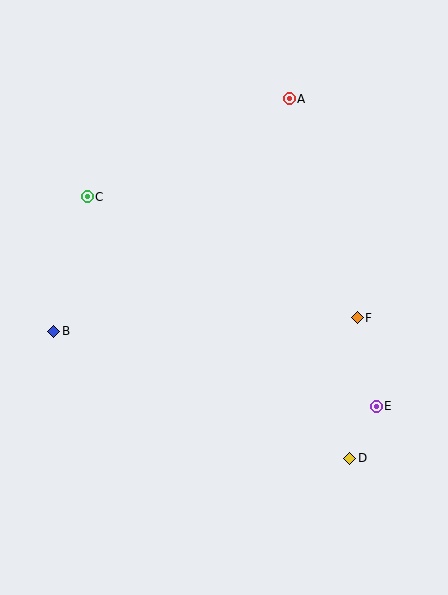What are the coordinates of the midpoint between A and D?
The midpoint between A and D is at (320, 279).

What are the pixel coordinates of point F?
Point F is at (357, 318).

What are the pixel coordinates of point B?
Point B is at (54, 331).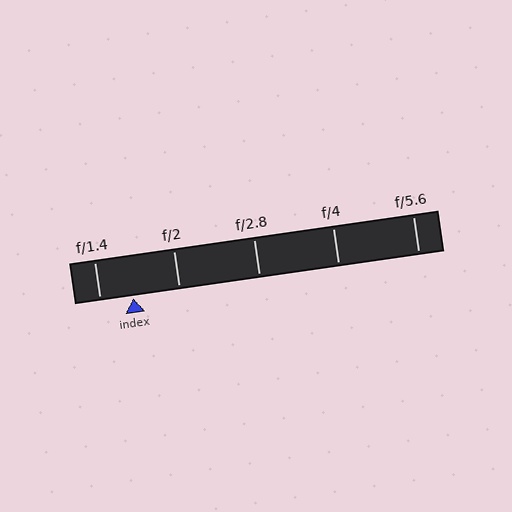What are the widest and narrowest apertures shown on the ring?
The widest aperture shown is f/1.4 and the narrowest is f/5.6.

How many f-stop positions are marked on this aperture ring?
There are 5 f-stop positions marked.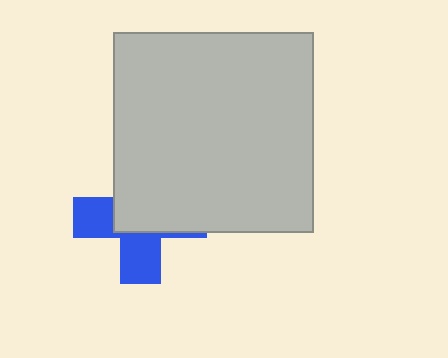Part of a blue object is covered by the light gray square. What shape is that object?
It is a cross.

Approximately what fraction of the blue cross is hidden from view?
Roughly 58% of the blue cross is hidden behind the light gray square.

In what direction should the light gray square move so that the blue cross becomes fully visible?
The light gray square should move toward the upper-right. That is the shortest direction to clear the overlap and leave the blue cross fully visible.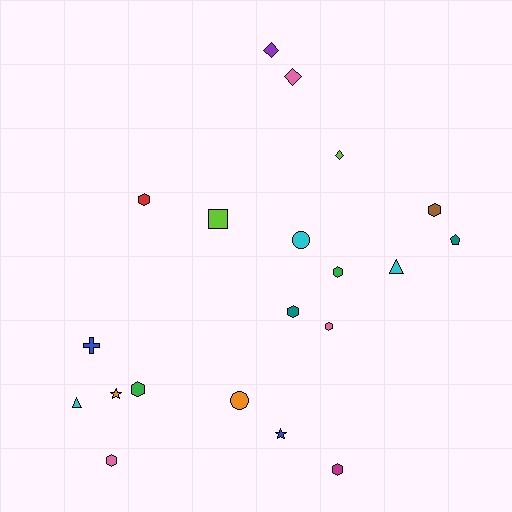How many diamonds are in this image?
There are 3 diamonds.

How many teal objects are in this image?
There are 2 teal objects.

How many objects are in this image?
There are 20 objects.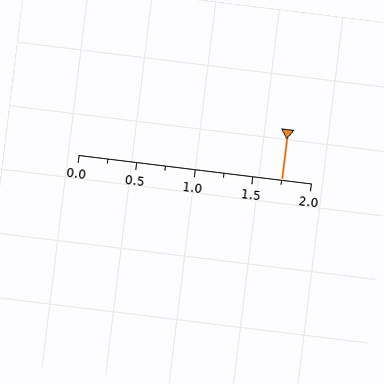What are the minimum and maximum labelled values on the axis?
The axis runs from 0.0 to 2.0.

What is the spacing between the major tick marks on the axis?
The major ticks are spaced 0.5 apart.